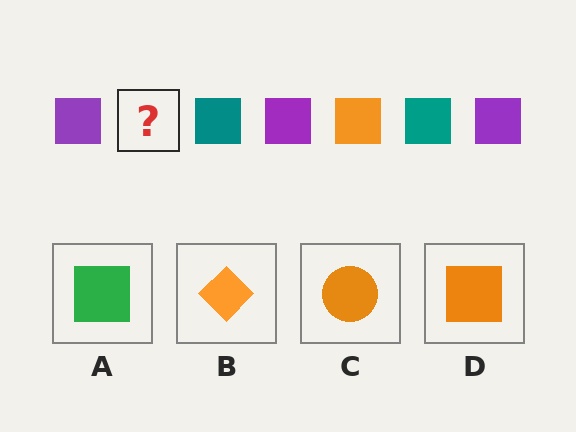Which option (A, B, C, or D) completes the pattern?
D.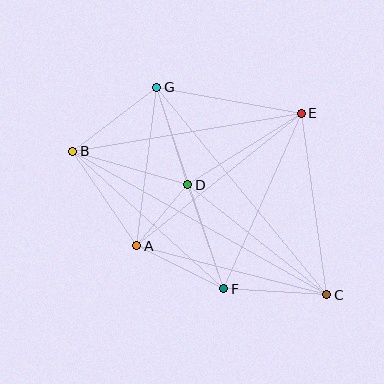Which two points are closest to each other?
Points A and D are closest to each other.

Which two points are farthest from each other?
Points B and C are farthest from each other.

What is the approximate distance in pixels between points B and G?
The distance between B and G is approximately 106 pixels.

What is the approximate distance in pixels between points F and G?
The distance between F and G is approximately 212 pixels.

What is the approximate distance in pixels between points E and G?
The distance between E and G is approximately 146 pixels.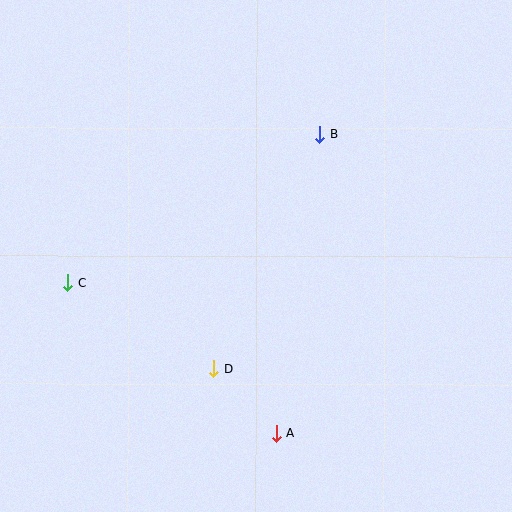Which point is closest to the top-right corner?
Point B is closest to the top-right corner.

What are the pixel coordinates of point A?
Point A is at (276, 433).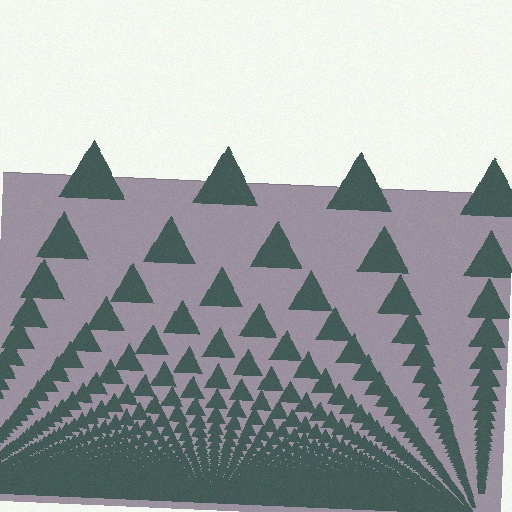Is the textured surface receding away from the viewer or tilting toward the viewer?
The surface appears to tilt toward the viewer. Texture elements get larger and sparser toward the top.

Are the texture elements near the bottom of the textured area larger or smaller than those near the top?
Smaller. The gradient is inverted — elements near the bottom are smaller and denser.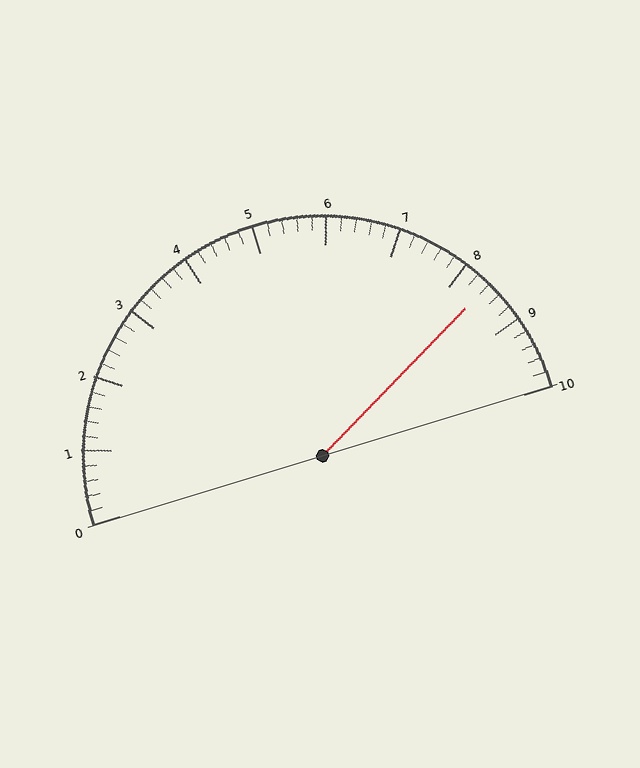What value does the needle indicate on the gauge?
The needle indicates approximately 8.4.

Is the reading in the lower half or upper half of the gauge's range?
The reading is in the upper half of the range (0 to 10).